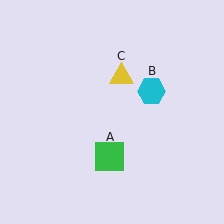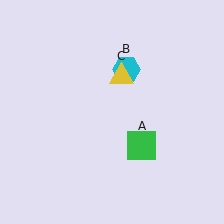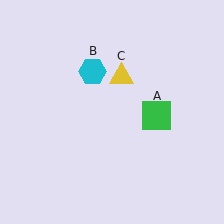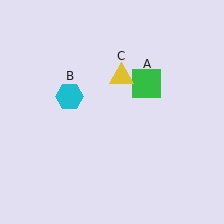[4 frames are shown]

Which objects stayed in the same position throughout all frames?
Yellow triangle (object C) remained stationary.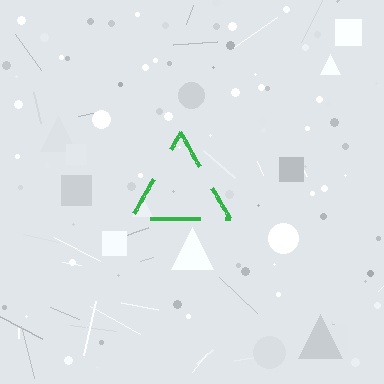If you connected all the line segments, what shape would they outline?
They would outline a triangle.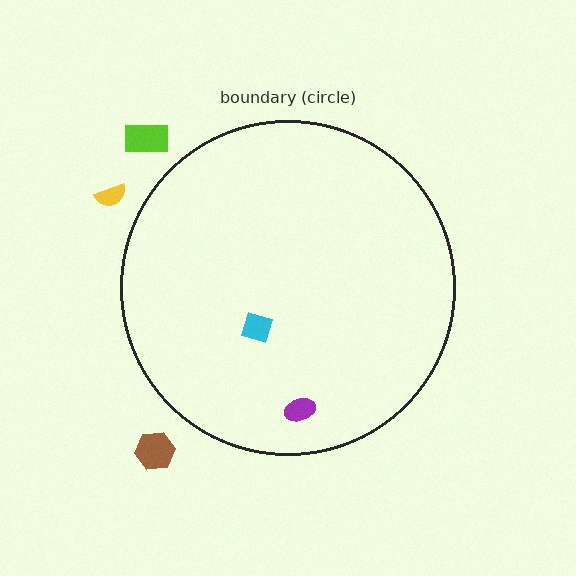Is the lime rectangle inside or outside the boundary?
Outside.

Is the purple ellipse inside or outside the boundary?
Inside.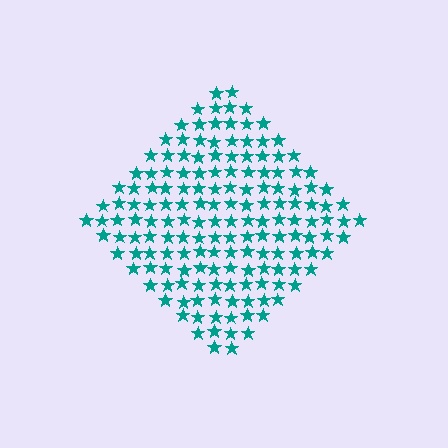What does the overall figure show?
The overall figure shows a diamond.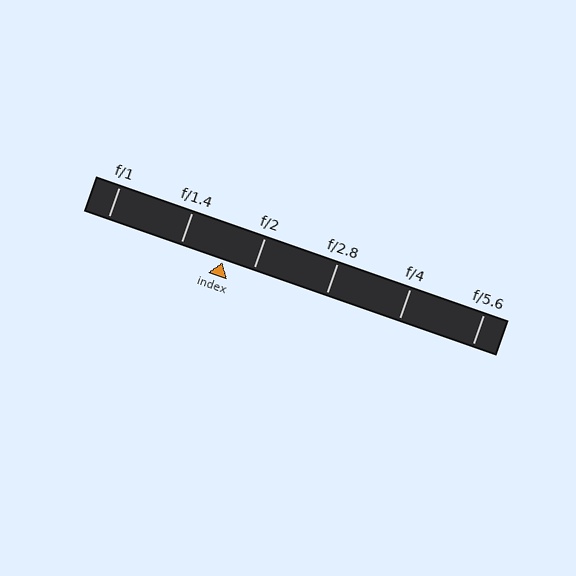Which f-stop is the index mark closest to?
The index mark is closest to f/2.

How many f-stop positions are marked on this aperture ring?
There are 6 f-stop positions marked.